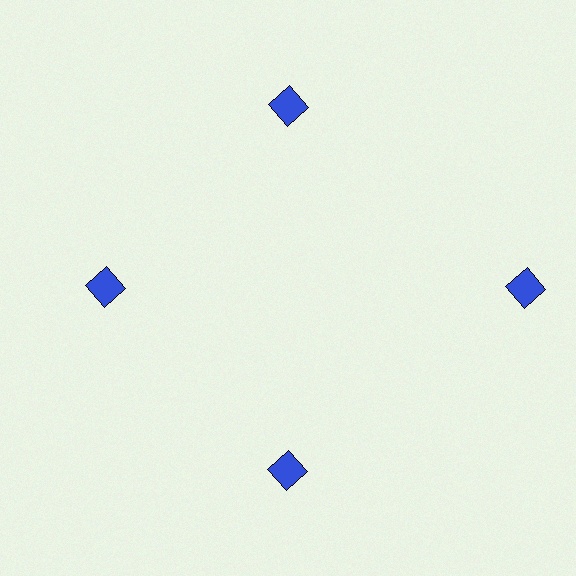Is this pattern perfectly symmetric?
No. The 4 blue diamonds are arranged in a ring, but one element near the 3 o'clock position is pushed outward from the center, breaking the 4-fold rotational symmetry.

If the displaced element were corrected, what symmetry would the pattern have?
It would have 4-fold rotational symmetry — the pattern would map onto itself every 90 degrees.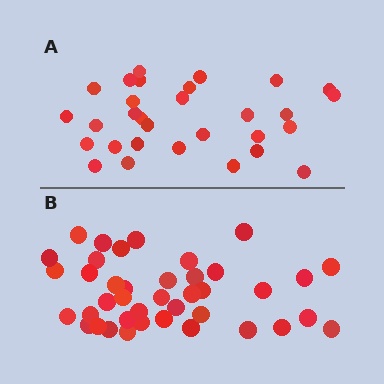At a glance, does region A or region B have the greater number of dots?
Region B (the bottom region) has more dots.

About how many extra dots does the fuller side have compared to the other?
Region B has roughly 10 or so more dots than region A.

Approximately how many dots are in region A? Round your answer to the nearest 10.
About 30 dots.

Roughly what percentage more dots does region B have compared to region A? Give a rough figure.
About 35% more.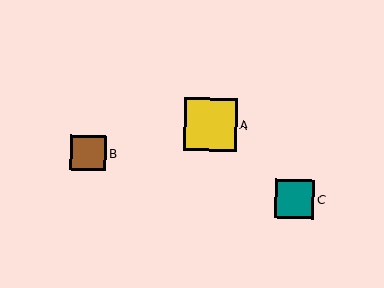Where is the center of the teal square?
The center of the teal square is at (295, 199).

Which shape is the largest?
The yellow square (labeled A) is the largest.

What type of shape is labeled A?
Shape A is a yellow square.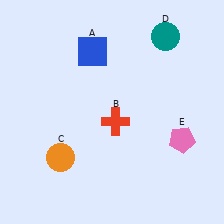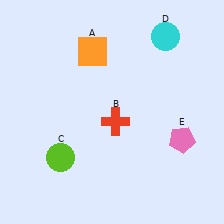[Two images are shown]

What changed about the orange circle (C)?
In Image 1, C is orange. In Image 2, it changed to lime.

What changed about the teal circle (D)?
In Image 1, D is teal. In Image 2, it changed to cyan.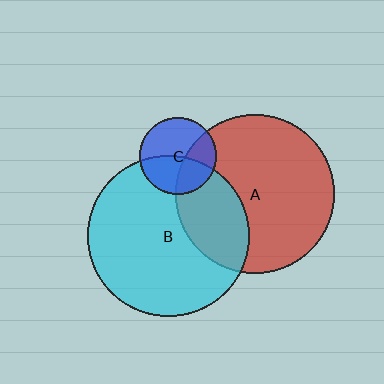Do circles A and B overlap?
Yes.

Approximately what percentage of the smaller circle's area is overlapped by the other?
Approximately 30%.